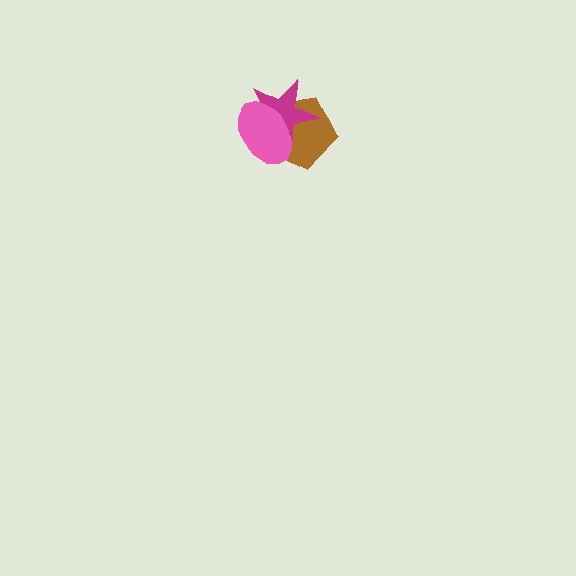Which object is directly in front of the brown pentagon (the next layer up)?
The magenta star is directly in front of the brown pentagon.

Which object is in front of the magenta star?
The pink ellipse is in front of the magenta star.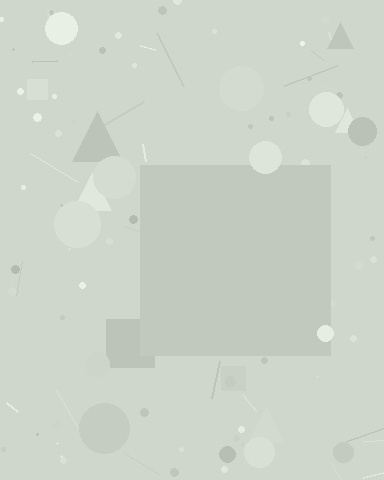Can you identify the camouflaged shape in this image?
The camouflaged shape is a square.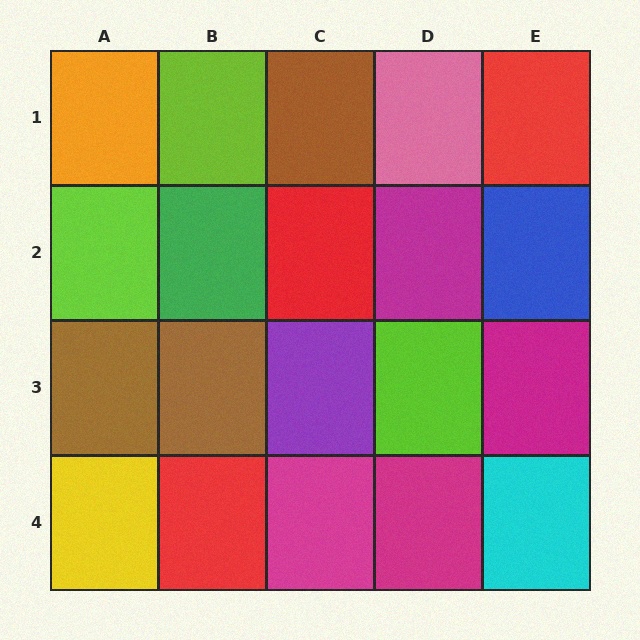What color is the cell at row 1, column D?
Pink.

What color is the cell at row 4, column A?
Yellow.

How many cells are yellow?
1 cell is yellow.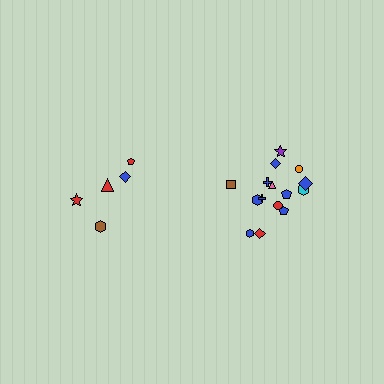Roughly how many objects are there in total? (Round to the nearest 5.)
Roughly 20 objects in total.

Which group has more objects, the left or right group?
The right group.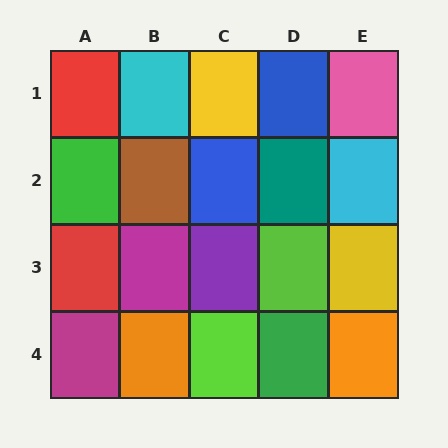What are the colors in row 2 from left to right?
Green, brown, blue, teal, cyan.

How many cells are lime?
2 cells are lime.